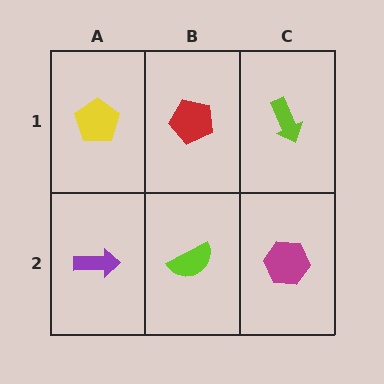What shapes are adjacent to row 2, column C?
A lime arrow (row 1, column C), a lime semicircle (row 2, column B).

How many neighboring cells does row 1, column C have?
2.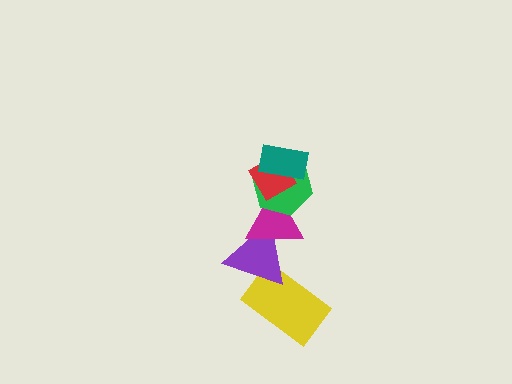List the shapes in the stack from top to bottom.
From top to bottom: the teal rectangle, the red diamond, the green hexagon, the magenta triangle, the purple triangle, the yellow rectangle.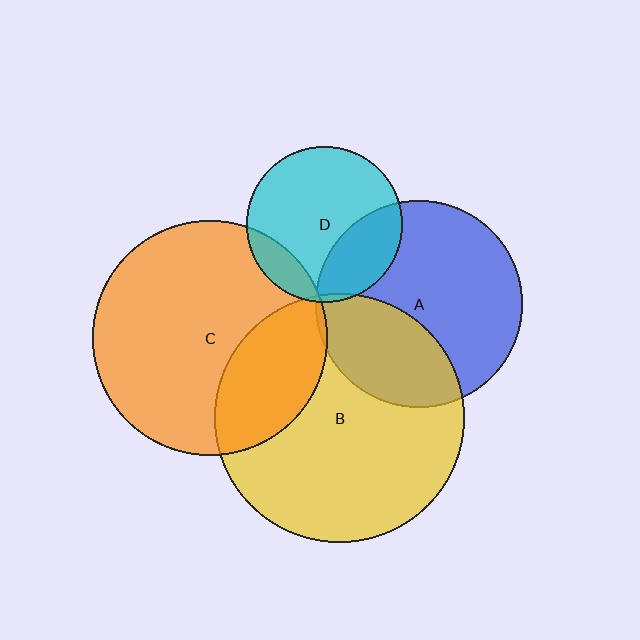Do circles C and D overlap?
Yes.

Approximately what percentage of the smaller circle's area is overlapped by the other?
Approximately 15%.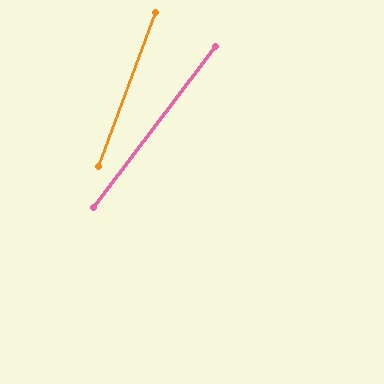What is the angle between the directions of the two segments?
Approximately 17 degrees.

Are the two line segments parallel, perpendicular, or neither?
Neither parallel nor perpendicular — they differ by about 17°.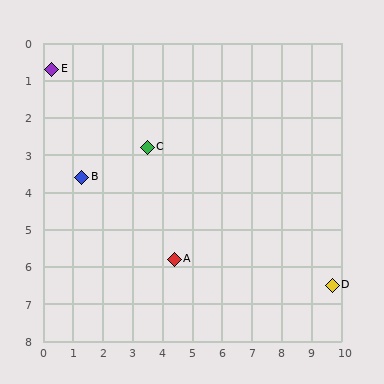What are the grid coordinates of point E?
Point E is at approximately (0.3, 0.7).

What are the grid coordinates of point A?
Point A is at approximately (4.4, 5.8).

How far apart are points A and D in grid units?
Points A and D are about 5.3 grid units apart.